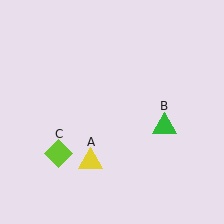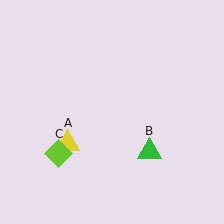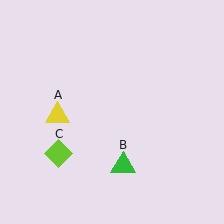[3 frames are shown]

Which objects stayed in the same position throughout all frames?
Lime diamond (object C) remained stationary.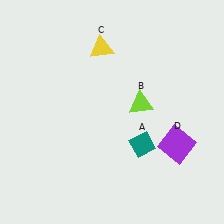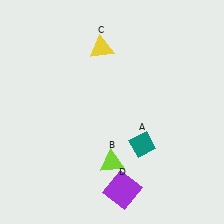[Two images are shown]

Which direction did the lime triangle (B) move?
The lime triangle (B) moved down.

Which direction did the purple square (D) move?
The purple square (D) moved left.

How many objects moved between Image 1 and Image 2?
2 objects moved between the two images.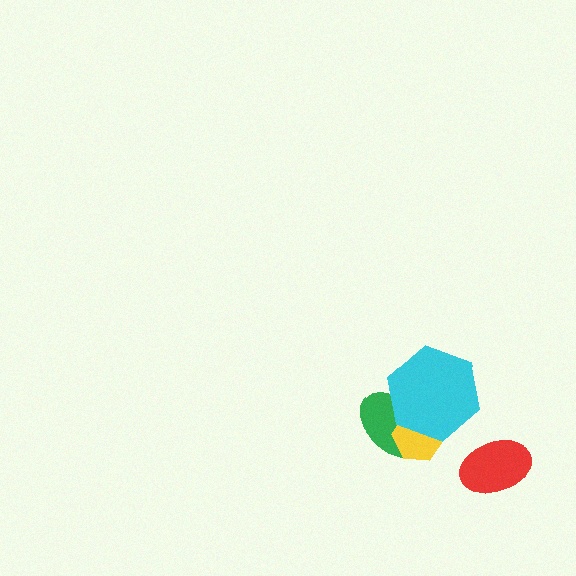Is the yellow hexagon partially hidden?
Yes, it is partially covered by another shape.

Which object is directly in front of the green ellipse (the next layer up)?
The yellow hexagon is directly in front of the green ellipse.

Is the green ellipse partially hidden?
Yes, it is partially covered by another shape.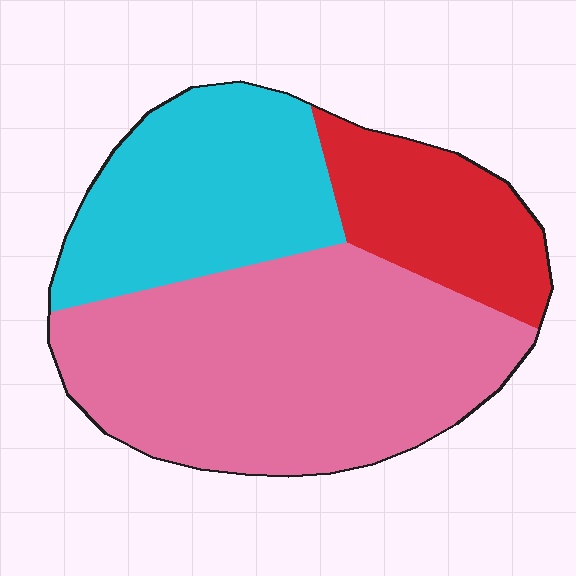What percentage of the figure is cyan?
Cyan covers about 30% of the figure.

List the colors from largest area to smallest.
From largest to smallest: pink, cyan, red.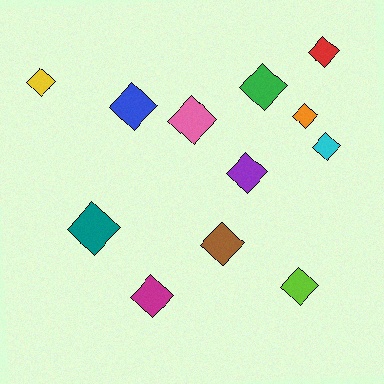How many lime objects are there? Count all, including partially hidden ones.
There is 1 lime object.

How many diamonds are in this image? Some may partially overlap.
There are 12 diamonds.